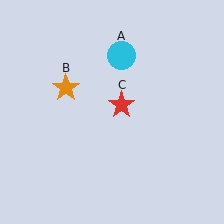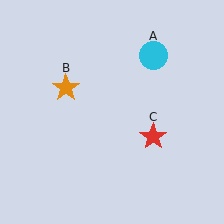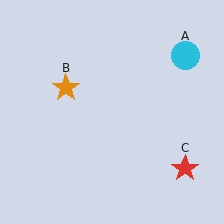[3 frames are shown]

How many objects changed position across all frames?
2 objects changed position: cyan circle (object A), red star (object C).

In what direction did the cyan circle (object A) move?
The cyan circle (object A) moved right.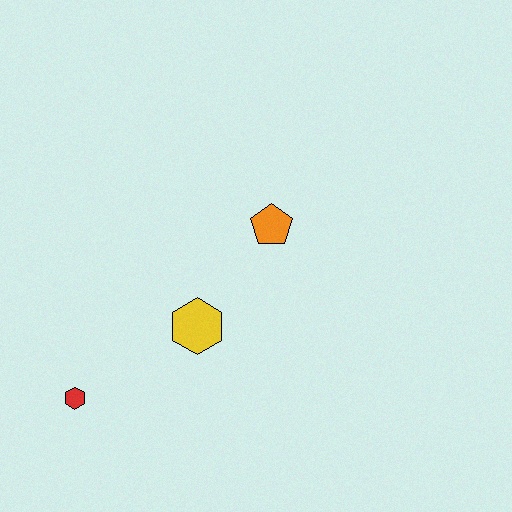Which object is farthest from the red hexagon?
The orange pentagon is farthest from the red hexagon.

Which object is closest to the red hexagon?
The yellow hexagon is closest to the red hexagon.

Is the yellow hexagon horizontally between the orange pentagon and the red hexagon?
Yes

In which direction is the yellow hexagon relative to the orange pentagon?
The yellow hexagon is below the orange pentagon.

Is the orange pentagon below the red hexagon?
No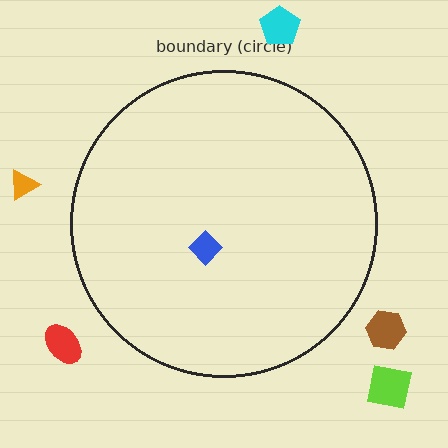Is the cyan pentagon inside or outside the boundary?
Outside.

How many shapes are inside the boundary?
1 inside, 5 outside.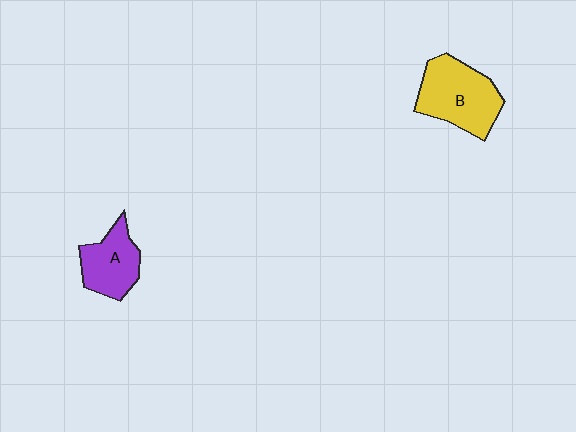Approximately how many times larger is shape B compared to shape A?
Approximately 1.4 times.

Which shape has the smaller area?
Shape A (purple).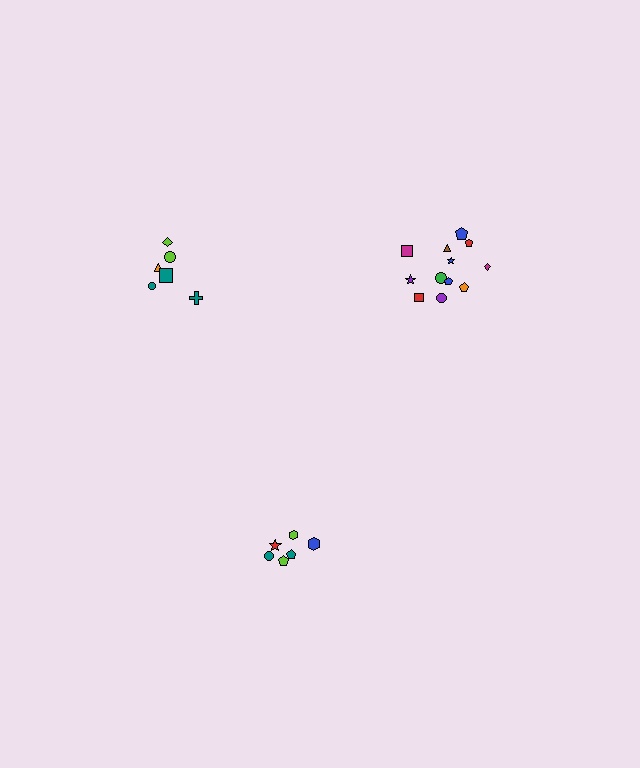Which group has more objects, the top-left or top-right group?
The top-right group.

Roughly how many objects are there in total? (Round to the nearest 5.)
Roughly 25 objects in total.